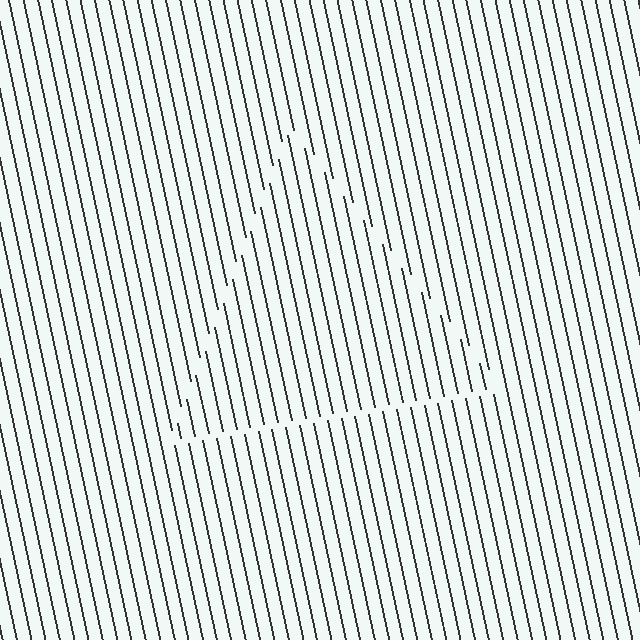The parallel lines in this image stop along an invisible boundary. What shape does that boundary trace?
An illusory triangle. The interior of the shape contains the same grating, shifted by half a period — the contour is defined by the phase discontinuity where line-ends from the inner and outer gratings abut.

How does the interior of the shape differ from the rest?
The interior of the shape contains the same grating, shifted by half a period — the contour is defined by the phase discontinuity where line-ends from the inner and outer gratings abut.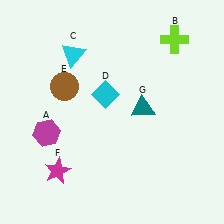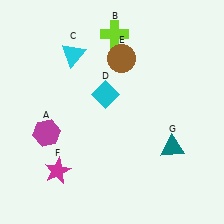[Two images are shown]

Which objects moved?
The objects that moved are: the lime cross (B), the brown circle (E), the teal triangle (G).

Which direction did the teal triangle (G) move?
The teal triangle (G) moved down.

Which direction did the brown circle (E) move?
The brown circle (E) moved right.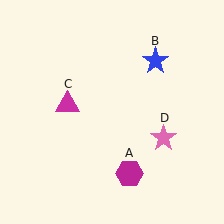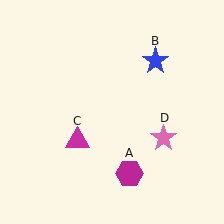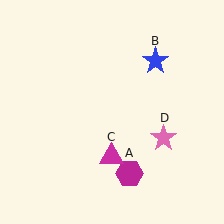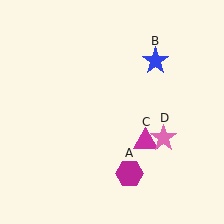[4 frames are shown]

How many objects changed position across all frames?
1 object changed position: magenta triangle (object C).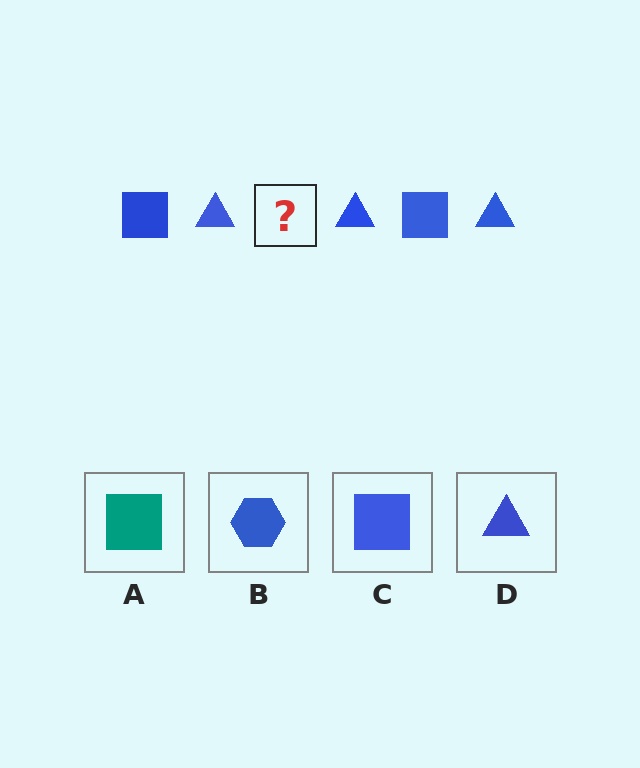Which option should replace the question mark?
Option C.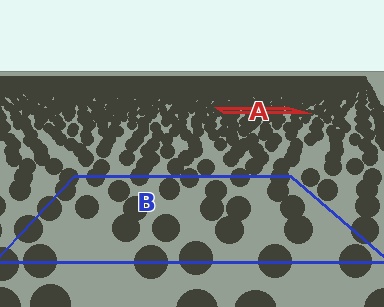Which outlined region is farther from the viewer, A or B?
Region A is farther from the viewer — the texture elements inside it appear smaller and more densely packed.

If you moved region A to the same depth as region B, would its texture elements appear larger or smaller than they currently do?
They would appear larger. At a closer depth, the same texture elements are projected at a bigger on-screen size.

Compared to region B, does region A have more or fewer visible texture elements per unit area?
Region A has more texture elements per unit area — they are packed more densely because it is farther away.